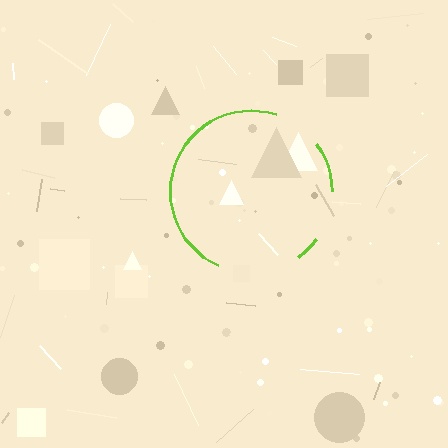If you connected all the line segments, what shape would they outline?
They would outline a circle.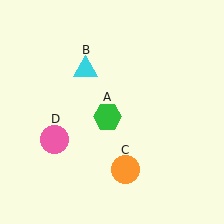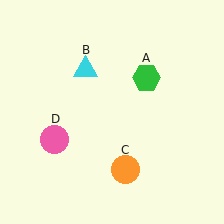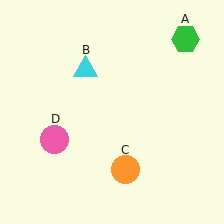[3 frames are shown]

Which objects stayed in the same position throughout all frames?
Cyan triangle (object B) and orange circle (object C) and pink circle (object D) remained stationary.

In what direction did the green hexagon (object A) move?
The green hexagon (object A) moved up and to the right.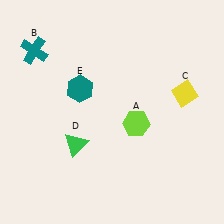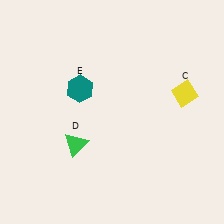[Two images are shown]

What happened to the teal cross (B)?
The teal cross (B) was removed in Image 2. It was in the top-left area of Image 1.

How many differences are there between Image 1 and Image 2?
There are 2 differences between the two images.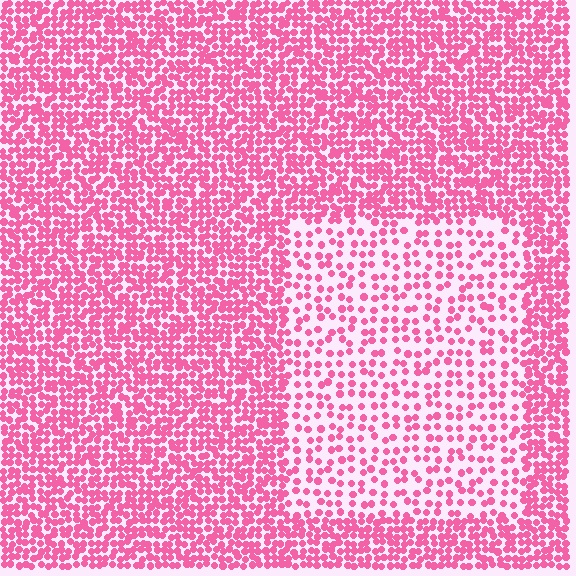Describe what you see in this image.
The image contains small pink elements arranged at two different densities. A rectangle-shaped region is visible where the elements are less densely packed than the surrounding area.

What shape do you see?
I see a rectangle.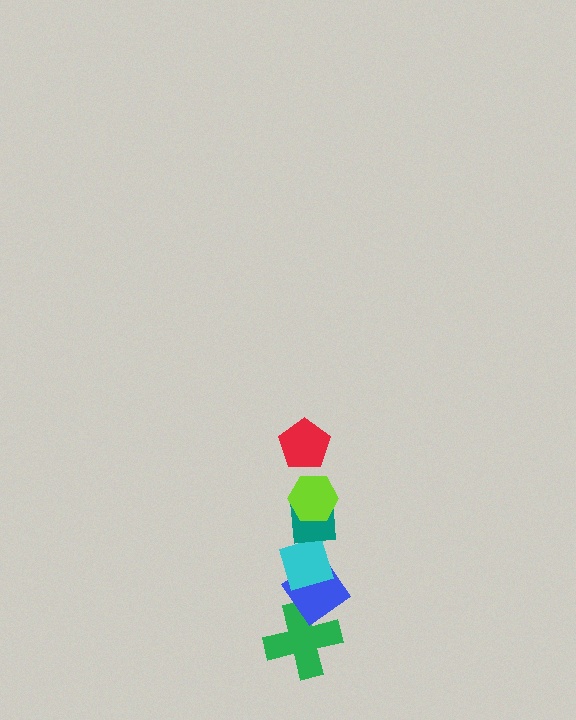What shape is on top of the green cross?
The blue diamond is on top of the green cross.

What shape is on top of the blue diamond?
The cyan diamond is on top of the blue diamond.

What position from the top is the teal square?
The teal square is 3rd from the top.